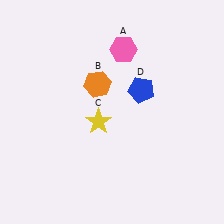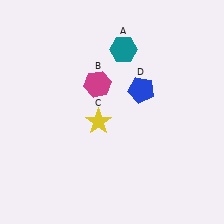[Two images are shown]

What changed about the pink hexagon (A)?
In Image 1, A is pink. In Image 2, it changed to teal.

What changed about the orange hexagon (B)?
In Image 1, B is orange. In Image 2, it changed to magenta.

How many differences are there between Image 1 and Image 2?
There are 2 differences between the two images.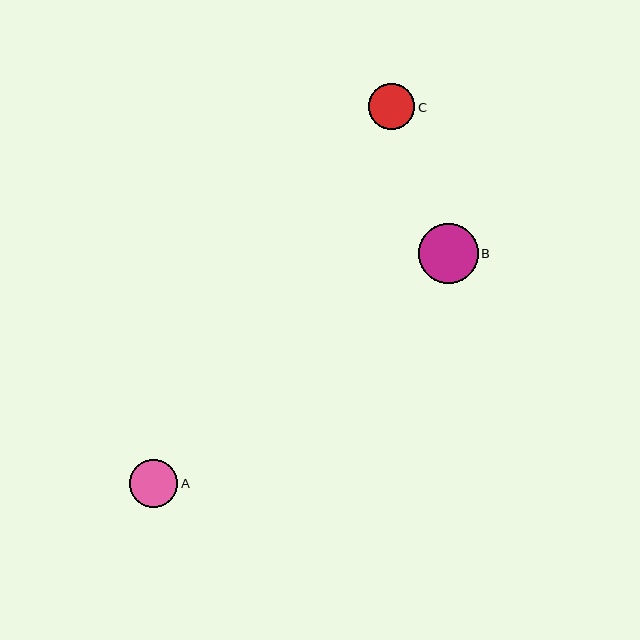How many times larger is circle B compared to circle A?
Circle B is approximately 1.2 times the size of circle A.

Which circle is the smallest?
Circle C is the smallest with a size of approximately 46 pixels.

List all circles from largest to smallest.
From largest to smallest: B, A, C.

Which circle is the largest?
Circle B is the largest with a size of approximately 60 pixels.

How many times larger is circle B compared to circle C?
Circle B is approximately 1.3 times the size of circle C.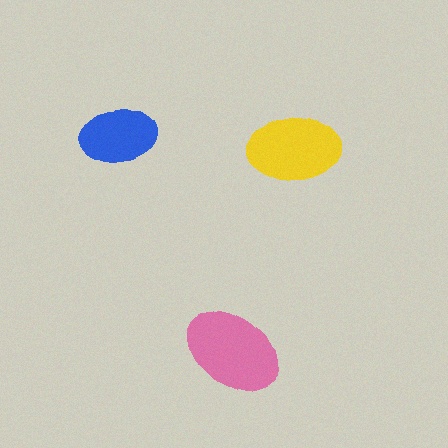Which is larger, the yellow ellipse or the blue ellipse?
The yellow one.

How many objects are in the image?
There are 3 objects in the image.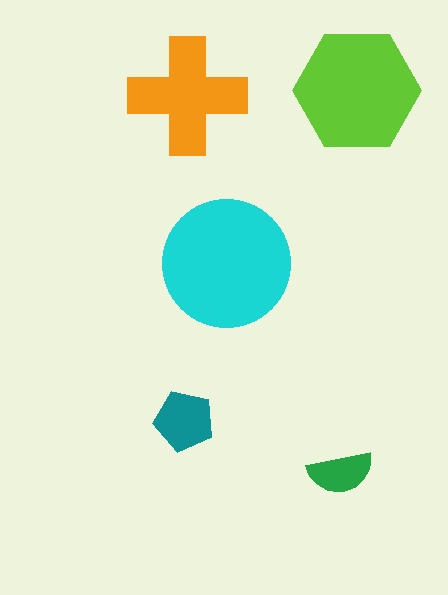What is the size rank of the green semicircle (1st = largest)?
5th.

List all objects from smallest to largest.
The green semicircle, the teal pentagon, the orange cross, the lime hexagon, the cyan circle.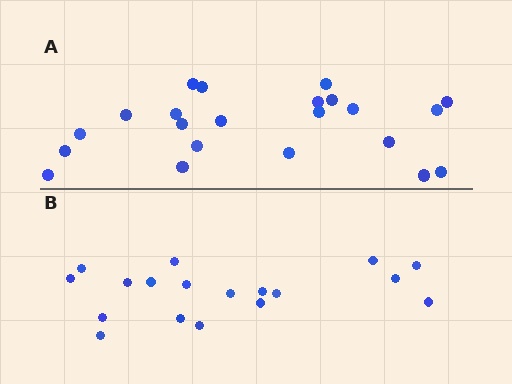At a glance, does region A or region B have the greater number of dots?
Region A (the top region) has more dots.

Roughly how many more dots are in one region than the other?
Region A has about 4 more dots than region B.